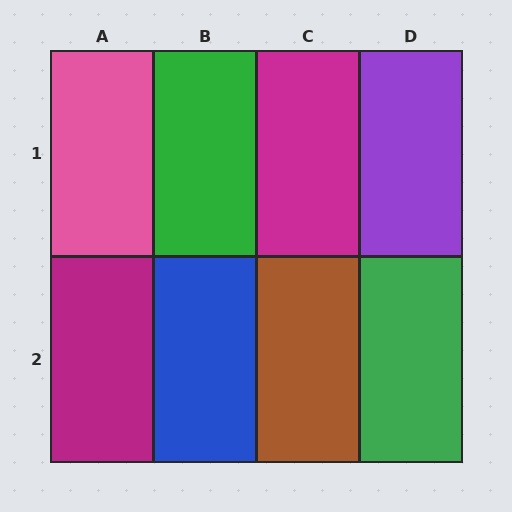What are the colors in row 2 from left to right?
Magenta, blue, brown, green.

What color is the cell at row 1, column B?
Green.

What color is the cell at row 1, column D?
Purple.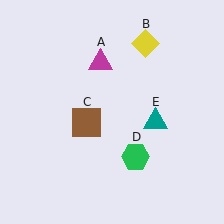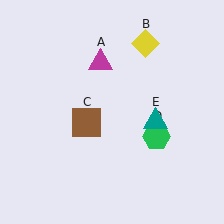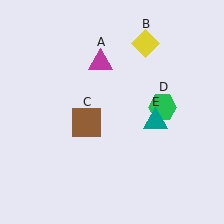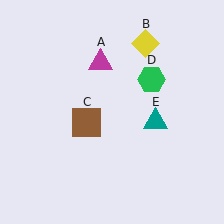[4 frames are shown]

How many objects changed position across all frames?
1 object changed position: green hexagon (object D).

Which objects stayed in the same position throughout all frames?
Magenta triangle (object A) and yellow diamond (object B) and brown square (object C) and teal triangle (object E) remained stationary.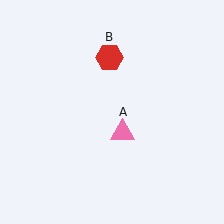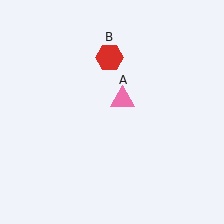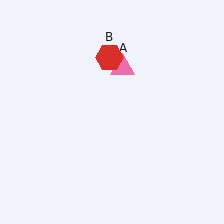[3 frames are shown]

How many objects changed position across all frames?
1 object changed position: pink triangle (object A).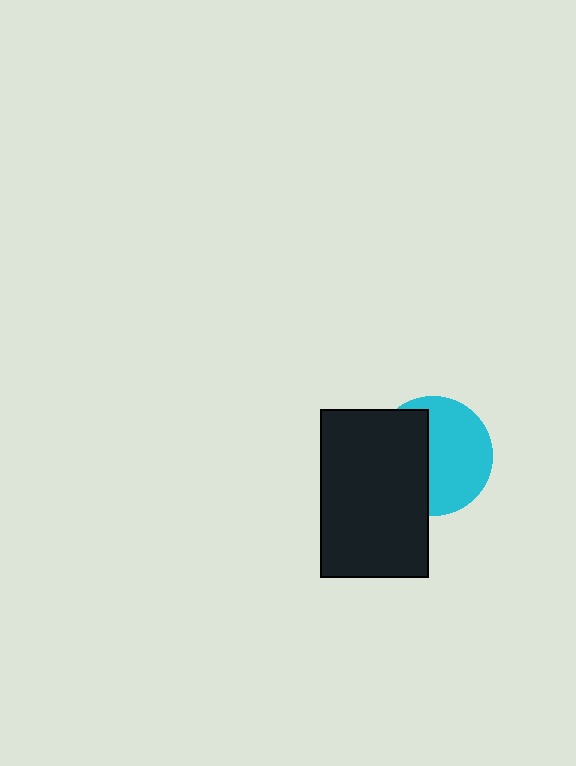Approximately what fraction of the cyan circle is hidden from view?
Roughly 44% of the cyan circle is hidden behind the black rectangle.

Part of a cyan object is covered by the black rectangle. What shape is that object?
It is a circle.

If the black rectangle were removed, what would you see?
You would see the complete cyan circle.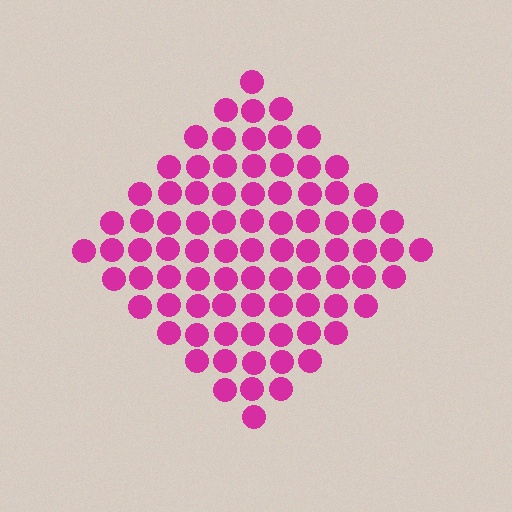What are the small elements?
The small elements are circles.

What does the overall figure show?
The overall figure shows a diamond.